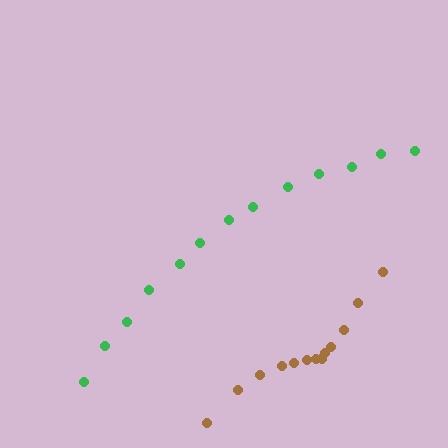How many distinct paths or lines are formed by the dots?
There are 2 distinct paths.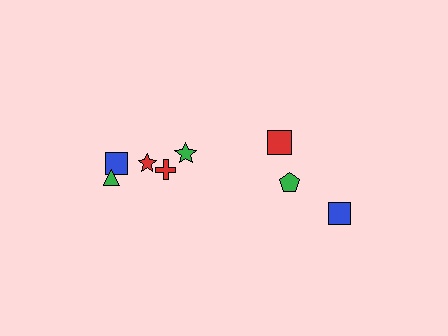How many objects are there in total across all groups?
There are 8 objects.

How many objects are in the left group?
There are 5 objects.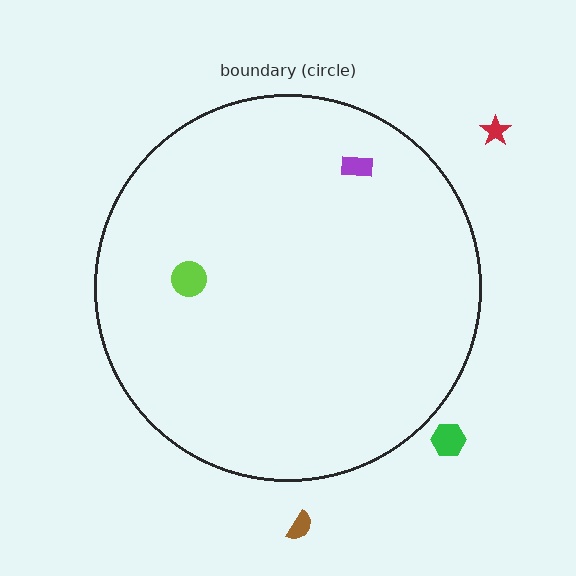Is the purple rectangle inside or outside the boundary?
Inside.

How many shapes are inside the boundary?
2 inside, 3 outside.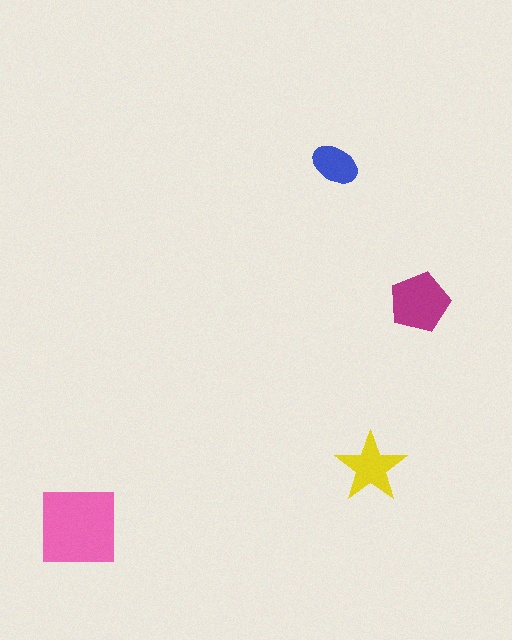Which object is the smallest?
The blue ellipse.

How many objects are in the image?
There are 4 objects in the image.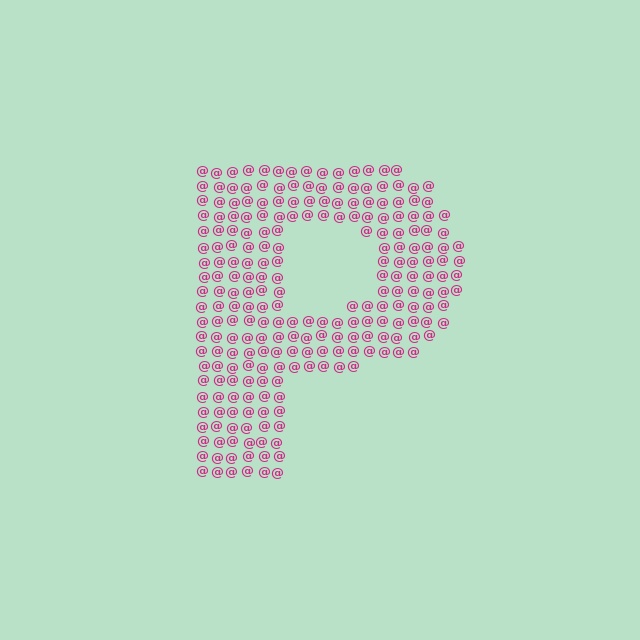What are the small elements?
The small elements are at signs.